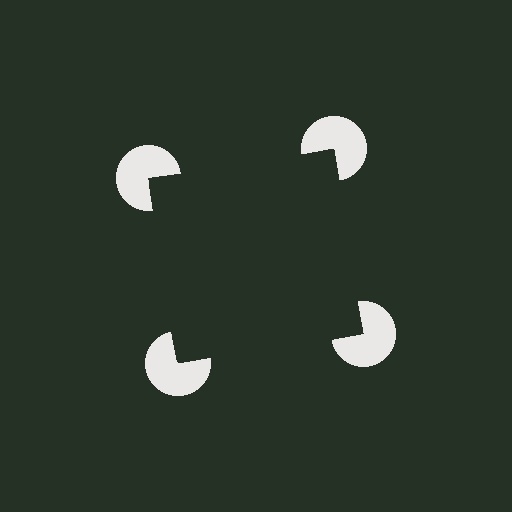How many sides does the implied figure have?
4 sides.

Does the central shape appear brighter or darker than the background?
It typically appears slightly darker than the background, even though no actual brightness change is drawn.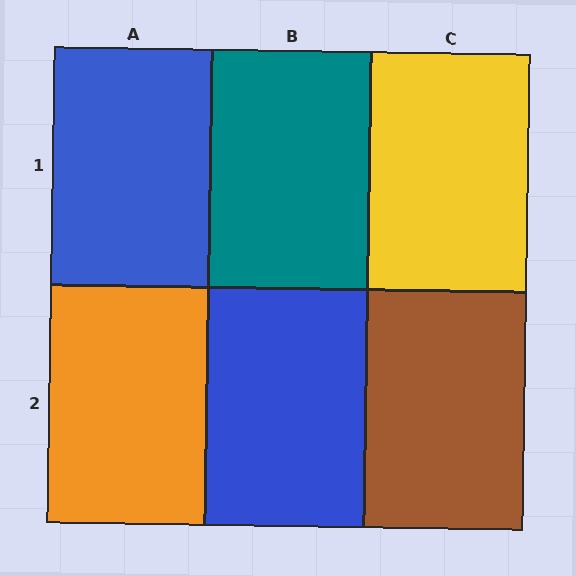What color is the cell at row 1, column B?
Teal.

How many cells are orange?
1 cell is orange.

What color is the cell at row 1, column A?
Blue.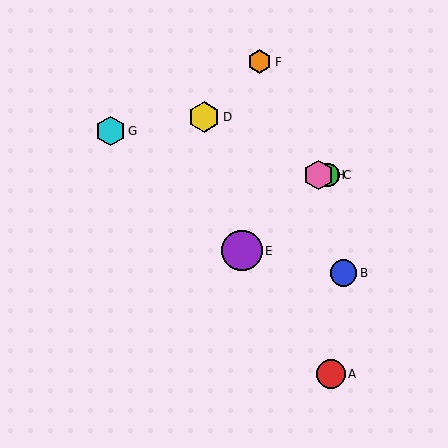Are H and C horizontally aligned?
Yes, both are at y≈175.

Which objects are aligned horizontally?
Objects C, H are aligned horizontally.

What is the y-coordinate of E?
Object E is at y≈251.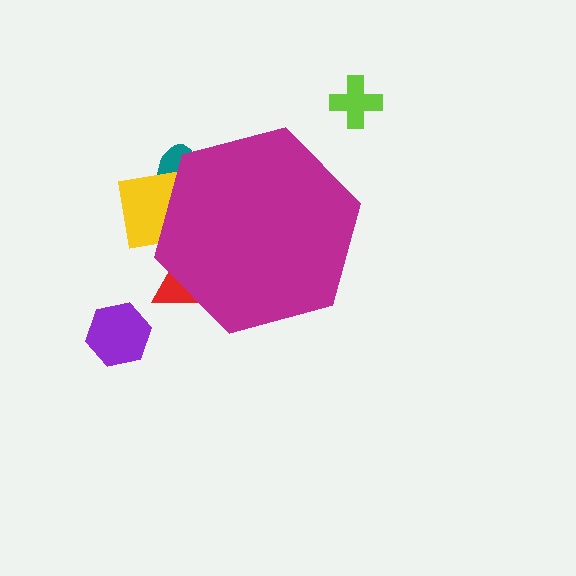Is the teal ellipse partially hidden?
Yes, the teal ellipse is partially hidden behind the magenta hexagon.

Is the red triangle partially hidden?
Yes, the red triangle is partially hidden behind the magenta hexagon.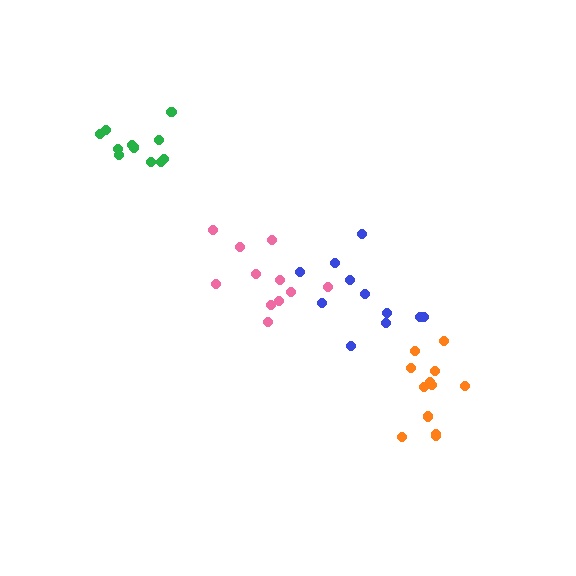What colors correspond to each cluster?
The clusters are colored: blue, pink, green, orange.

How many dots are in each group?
Group 1: 11 dots, Group 2: 11 dots, Group 3: 12 dots, Group 4: 12 dots (46 total).